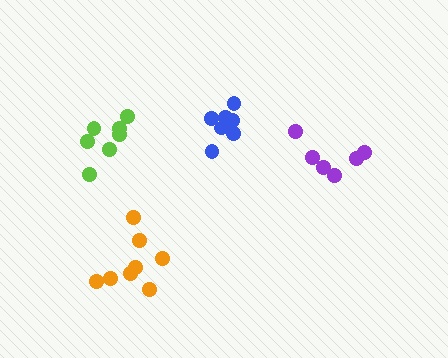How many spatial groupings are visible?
There are 4 spatial groupings.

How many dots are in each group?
Group 1: 7 dots, Group 2: 6 dots, Group 3: 7 dots, Group 4: 8 dots (28 total).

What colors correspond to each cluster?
The clusters are colored: blue, purple, lime, orange.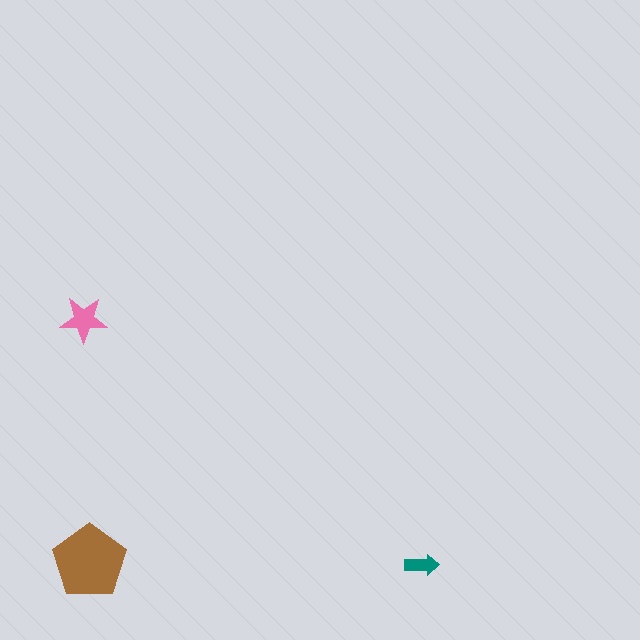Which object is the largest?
The brown pentagon.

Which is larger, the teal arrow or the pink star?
The pink star.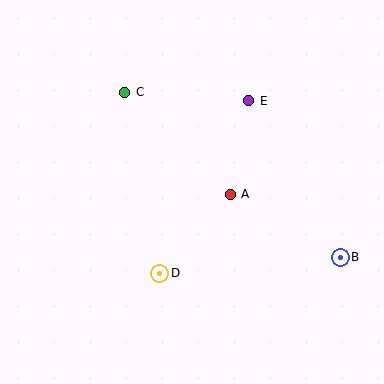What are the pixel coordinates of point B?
Point B is at (340, 257).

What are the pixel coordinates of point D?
Point D is at (160, 273).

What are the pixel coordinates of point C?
Point C is at (125, 92).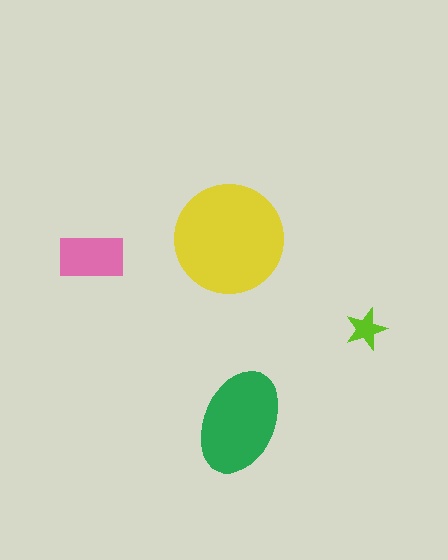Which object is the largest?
The yellow circle.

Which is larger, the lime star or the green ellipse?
The green ellipse.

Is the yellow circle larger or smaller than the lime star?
Larger.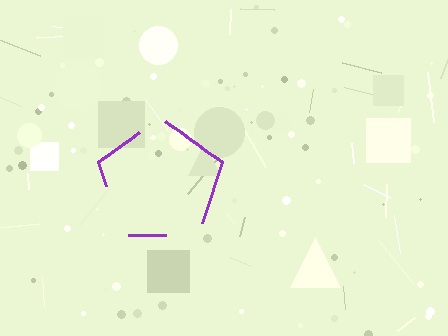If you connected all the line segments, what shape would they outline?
They would outline a pentagon.